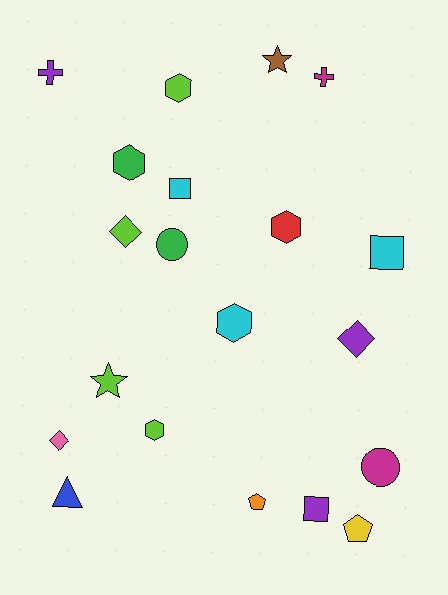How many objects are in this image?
There are 20 objects.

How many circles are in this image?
There are 2 circles.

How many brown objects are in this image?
There is 1 brown object.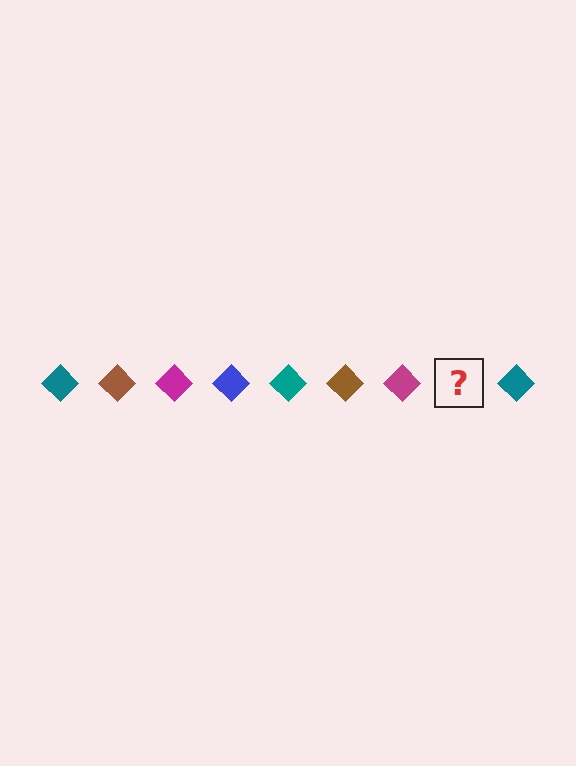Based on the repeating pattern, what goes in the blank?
The blank should be a blue diamond.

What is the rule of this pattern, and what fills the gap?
The rule is that the pattern cycles through teal, brown, magenta, blue diamonds. The gap should be filled with a blue diamond.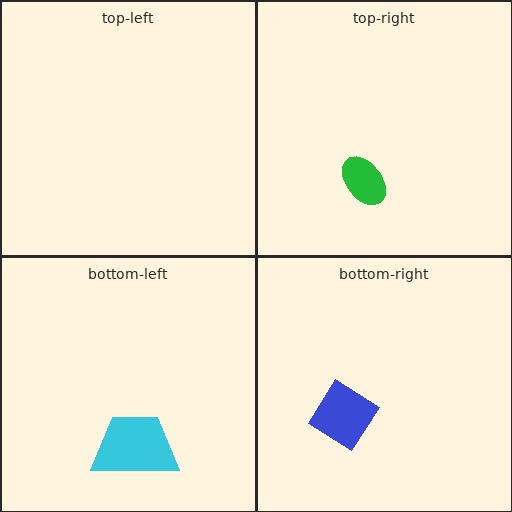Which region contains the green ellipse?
The top-right region.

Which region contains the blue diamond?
The bottom-right region.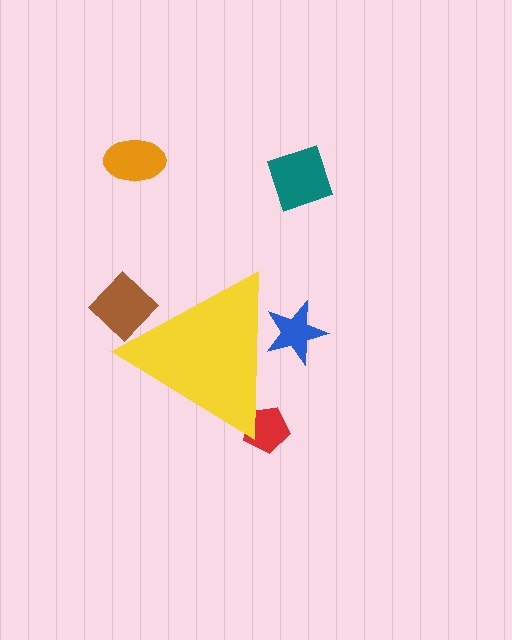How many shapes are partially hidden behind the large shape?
3 shapes are partially hidden.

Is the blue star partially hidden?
Yes, the blue star is partially hidden behind the yellow triangle.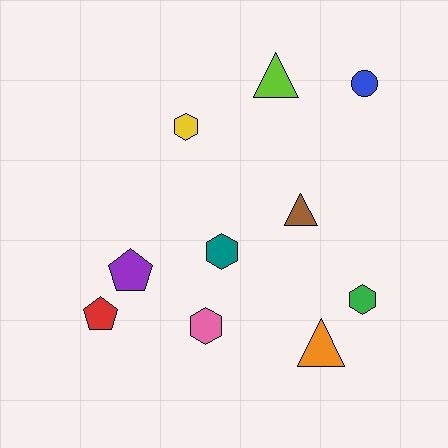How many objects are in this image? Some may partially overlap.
There are 10 objects.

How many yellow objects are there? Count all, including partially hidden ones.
There is 1 yellow object.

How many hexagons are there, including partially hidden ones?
There are 4 hexagons.